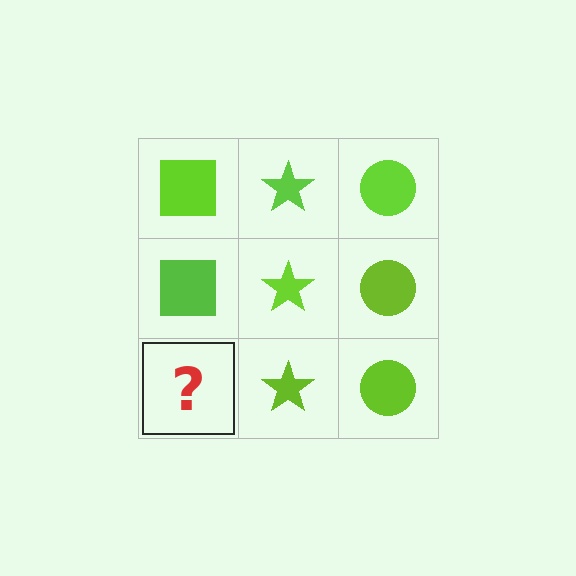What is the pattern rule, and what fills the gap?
The rule is that each column has a consistent shape. The gap should be filled with a lime square.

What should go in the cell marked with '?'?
The missing cell should contain a lime square.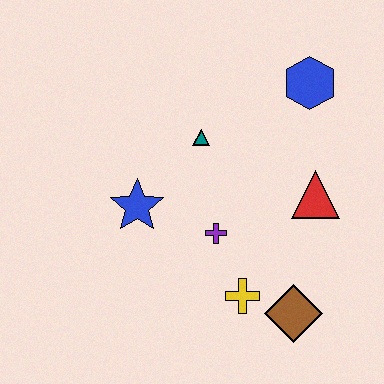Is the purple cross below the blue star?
Yes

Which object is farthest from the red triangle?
The blue star is farthest from the red triangle.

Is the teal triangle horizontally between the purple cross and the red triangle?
No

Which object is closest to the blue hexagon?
The red triangle is closest to the blue hexagon.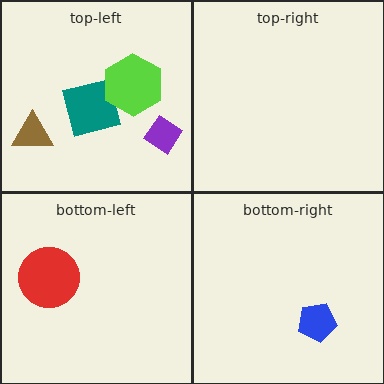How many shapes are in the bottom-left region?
1.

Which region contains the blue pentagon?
The bottom-right region.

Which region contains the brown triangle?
The top-left region.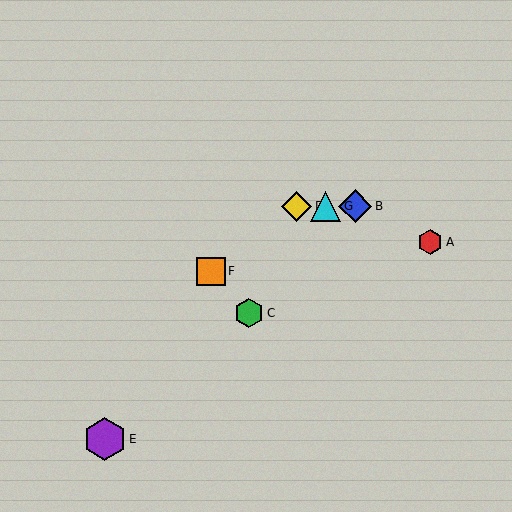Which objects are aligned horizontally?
Objects B, D, G are aligned horizontally.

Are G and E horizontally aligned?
No, G is at y≈206 and E is at y≈439.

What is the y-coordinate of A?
Object A is at y≈242.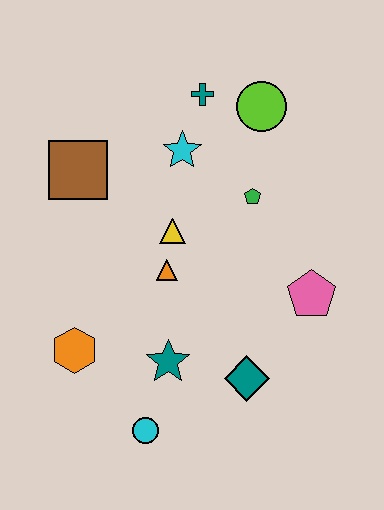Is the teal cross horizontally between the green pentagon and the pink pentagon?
No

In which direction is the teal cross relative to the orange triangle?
The teal cross is above the orange triangle.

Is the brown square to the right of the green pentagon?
No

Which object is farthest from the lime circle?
The cyan circle is farthest from the lime circle.